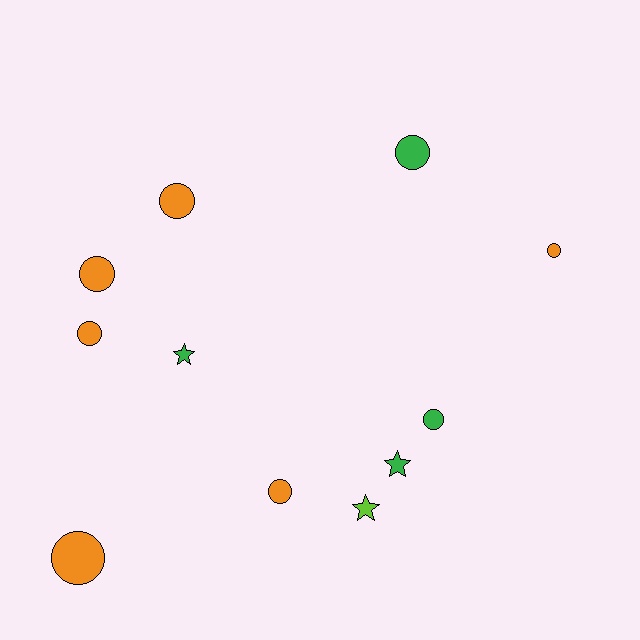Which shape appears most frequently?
Circle, with 8 objects.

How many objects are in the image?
There are 11 objects.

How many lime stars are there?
There is 1 lime star.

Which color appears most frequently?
Orange, with 6 objects.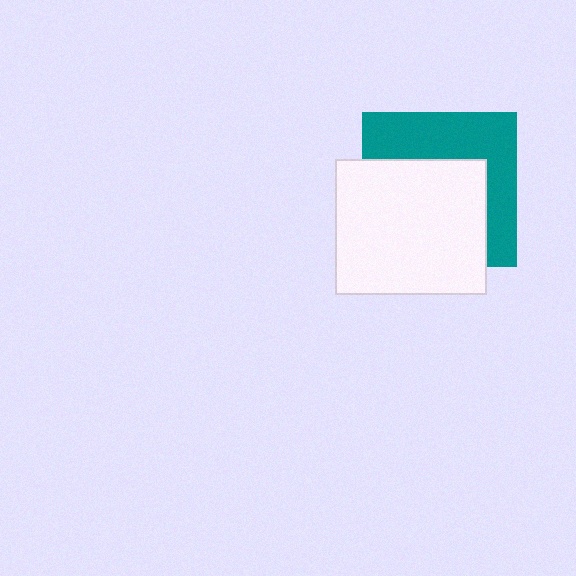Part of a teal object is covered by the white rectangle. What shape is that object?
It is a square.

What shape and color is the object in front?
The object in front is a white rectangle.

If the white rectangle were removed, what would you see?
You would see the complete teal square.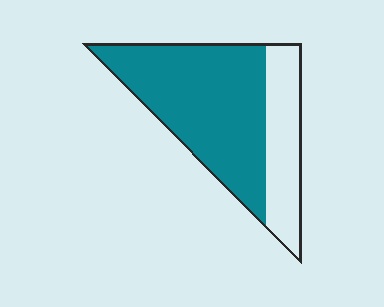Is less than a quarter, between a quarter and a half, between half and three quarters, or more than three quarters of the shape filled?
Between half and three quarters.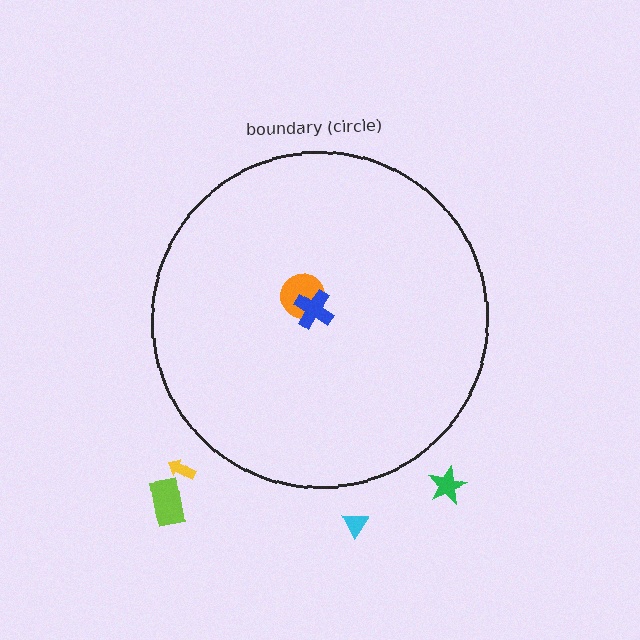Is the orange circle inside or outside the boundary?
Inside.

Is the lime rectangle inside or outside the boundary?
Outside.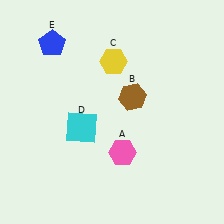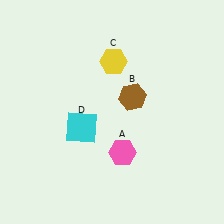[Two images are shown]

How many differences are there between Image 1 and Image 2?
There is 1 difference between the two images.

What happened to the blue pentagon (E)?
The blue pentagon (E) was removed in Image 2. It was in the top-left area of Image 1.